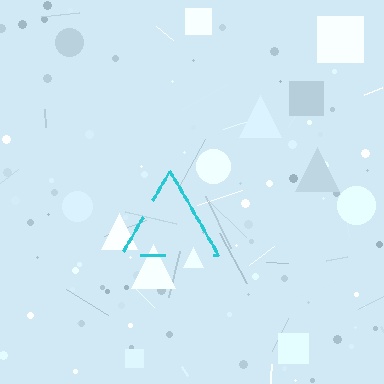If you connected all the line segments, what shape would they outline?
They would outline a triangle.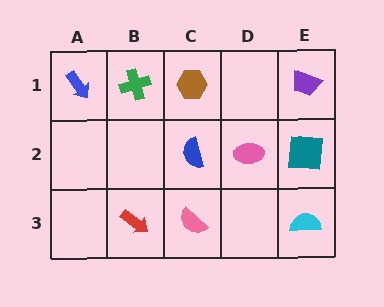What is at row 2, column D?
A pink ellipse.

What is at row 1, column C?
A brown hexagon.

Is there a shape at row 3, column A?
No, that cell is empty.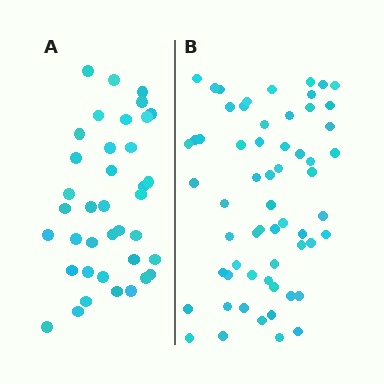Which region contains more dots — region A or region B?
Region B (the right region) has more dots.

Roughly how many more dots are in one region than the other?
Region B has approximately 20 more dots than region A.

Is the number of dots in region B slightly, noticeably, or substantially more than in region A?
Region B has substantially more. The ratio is roughly 1.6 to 1.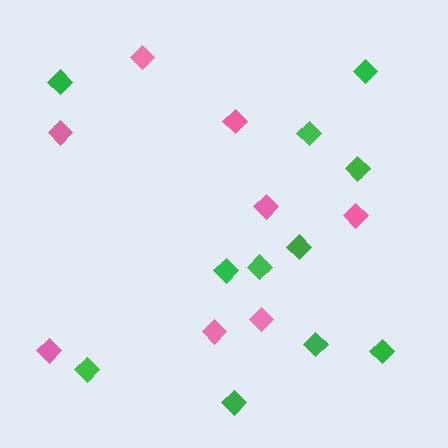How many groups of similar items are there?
There are 2 groups: one group of pink diamonds (8) and one group of green diamonds (11).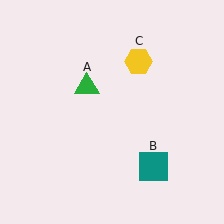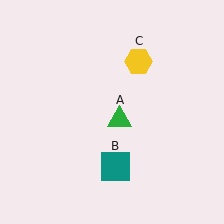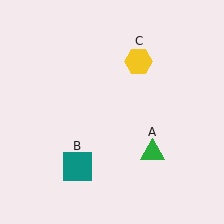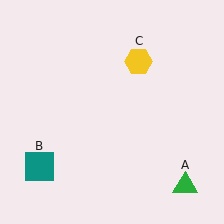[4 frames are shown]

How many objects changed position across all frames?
2 objects changed position: green triangle (object A), teal square (object B).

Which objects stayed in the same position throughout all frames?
Yellow hexagon (object C) remained stationary.